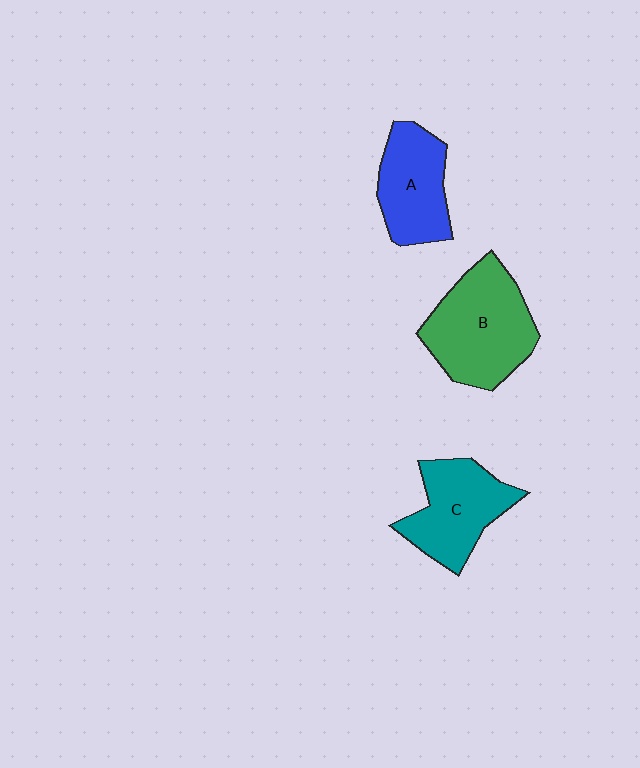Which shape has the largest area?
Shape B (green).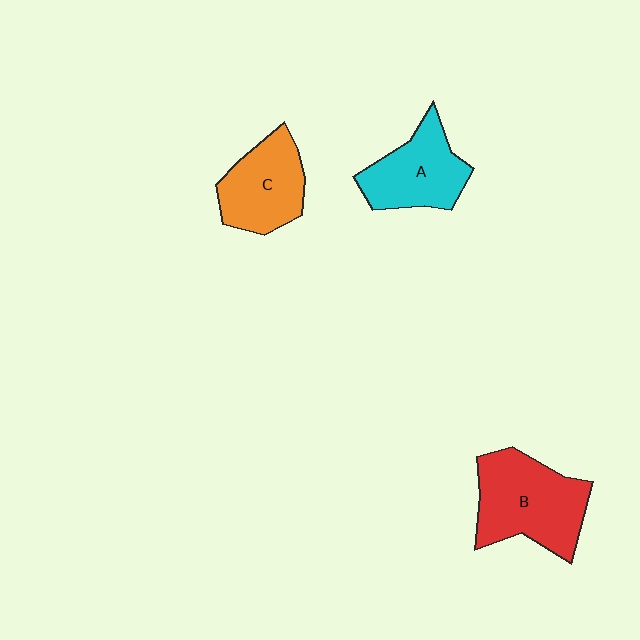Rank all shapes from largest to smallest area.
From largest to smallest: B (red), A (cyan), C (orange).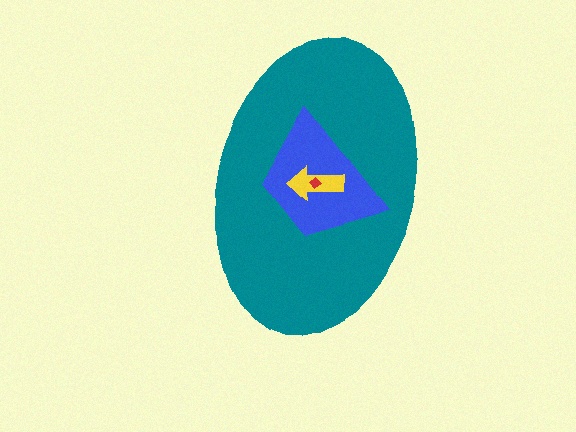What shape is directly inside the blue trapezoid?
The yellow arrow.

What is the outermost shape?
The teal ellipse.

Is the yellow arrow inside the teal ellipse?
Yes.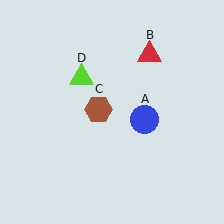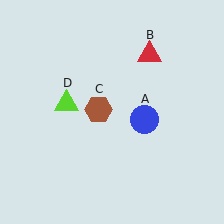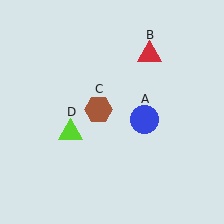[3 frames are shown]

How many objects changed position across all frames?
1 object changed position: lime triangle (object D).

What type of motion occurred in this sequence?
The lime triangle (object D) rotated counterclockwise around the center of the scene.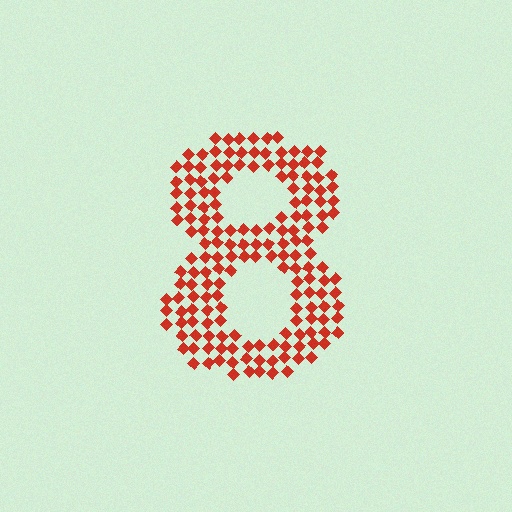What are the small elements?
The small elements are diamonds.